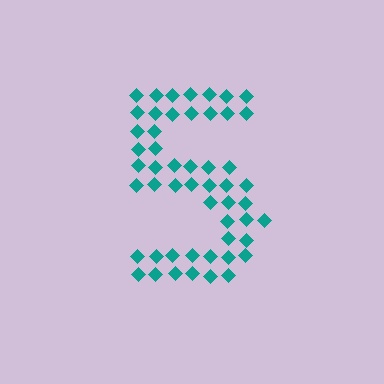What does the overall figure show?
The overall figure shows the digit 5.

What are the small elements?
The small elements are diamonds.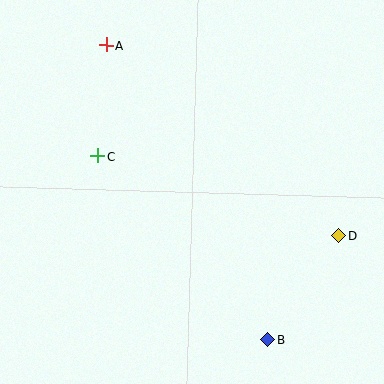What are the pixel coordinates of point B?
Point B is at (268, 339).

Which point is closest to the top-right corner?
Point D is closest to the top-right corner.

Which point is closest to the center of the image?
Point C at (98, 156) is closest to the center.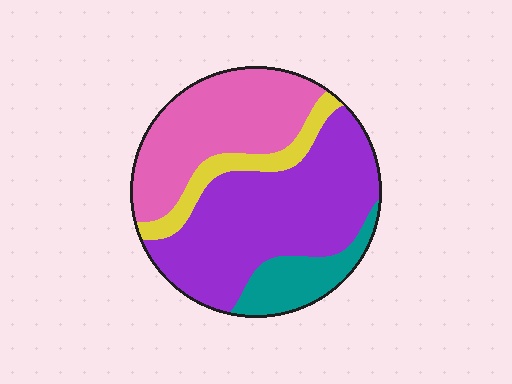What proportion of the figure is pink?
Pink covers around 30% of the figure.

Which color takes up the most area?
Purple, at roughly 45%.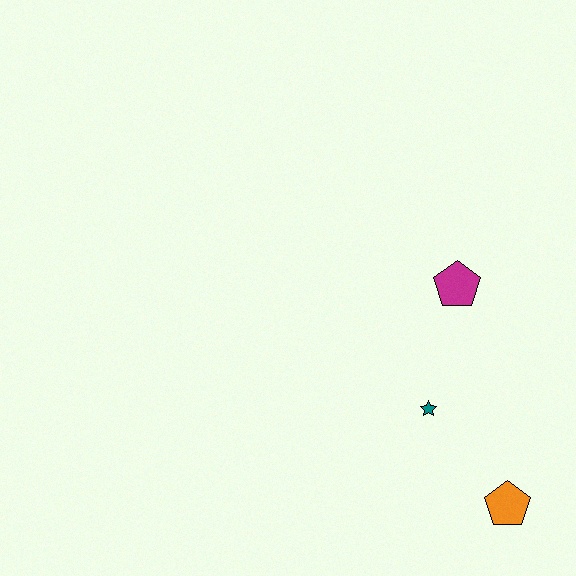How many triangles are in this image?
There are no triangles.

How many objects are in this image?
There are 3 objects.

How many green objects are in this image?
There are no green objects.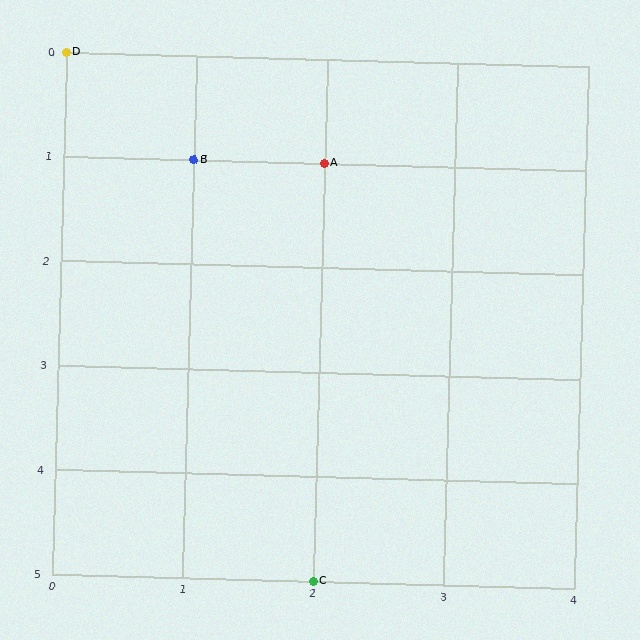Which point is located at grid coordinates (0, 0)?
Point D is at (0, 0).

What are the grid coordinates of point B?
Point B is at grid coordinates (1, 1).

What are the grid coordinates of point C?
Point C is at grid coordinates (2, 5).